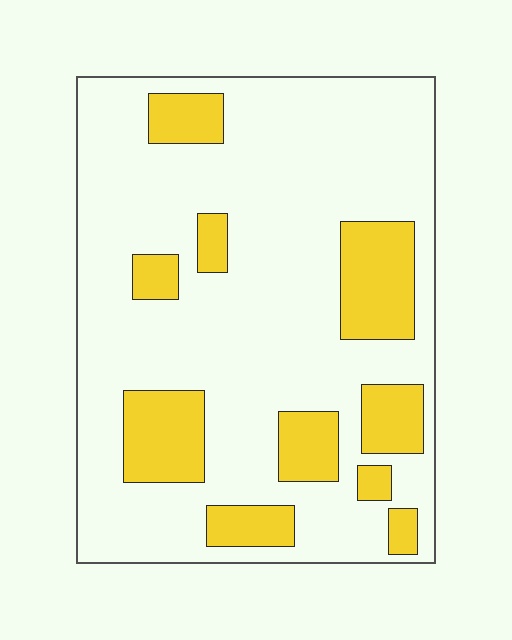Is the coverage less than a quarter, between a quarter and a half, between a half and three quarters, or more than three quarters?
Less than a quarter.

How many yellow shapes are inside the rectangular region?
10.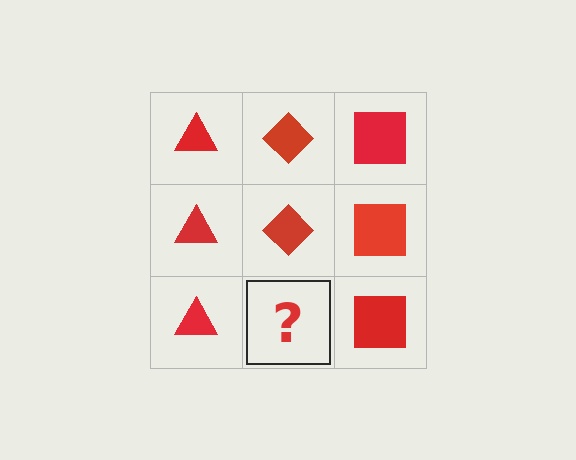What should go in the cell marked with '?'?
The missing cell should contain a red diamond.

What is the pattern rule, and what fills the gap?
The rule is that each column has a consistent shape. The gap should be filled with a red diamond.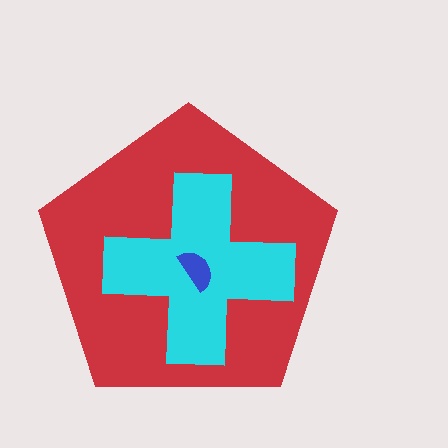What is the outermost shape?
The red pentagon.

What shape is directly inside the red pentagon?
The cyan cross.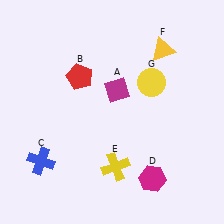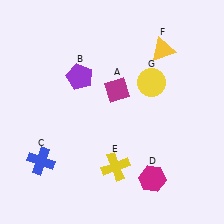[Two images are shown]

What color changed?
The pentagon (B) changed from red in Image 1 to purple in Image 2.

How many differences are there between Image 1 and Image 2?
There is 1 difference between the two images.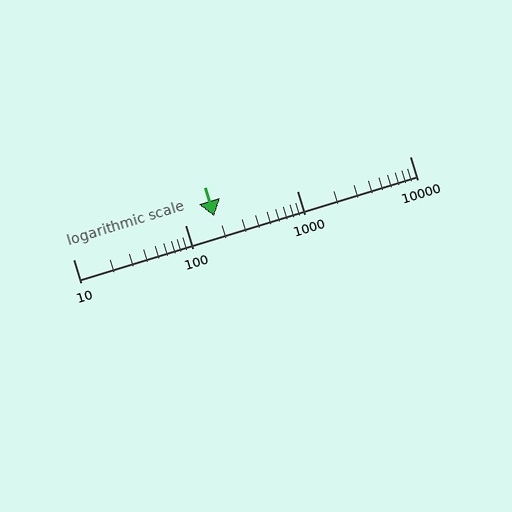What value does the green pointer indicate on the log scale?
The pointer indicates approximately 180.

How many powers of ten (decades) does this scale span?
The scale spans 3 decades, from 10 to 10000.